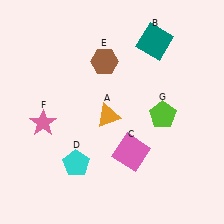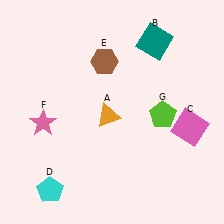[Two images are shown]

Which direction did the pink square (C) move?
The pink square (C) moved right.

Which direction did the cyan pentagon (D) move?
The cyan pentagon (D) moved down.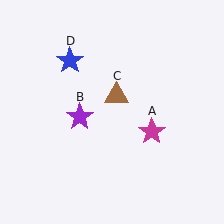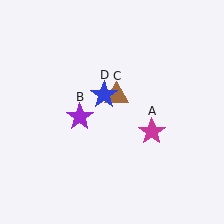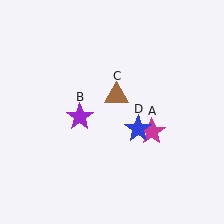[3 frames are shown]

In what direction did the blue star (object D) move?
The blue star (object D) moved down and to the right.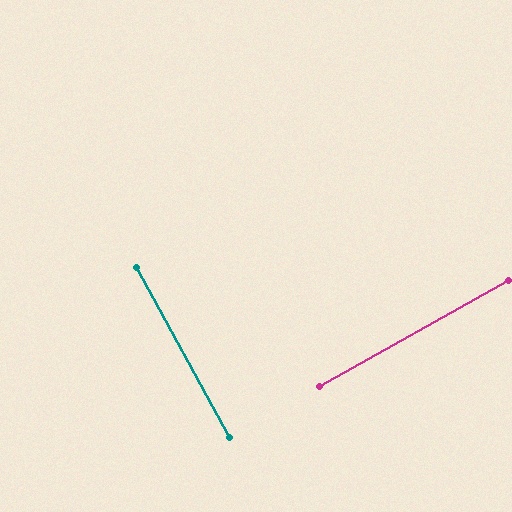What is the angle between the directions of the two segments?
Approximately 90 degrees.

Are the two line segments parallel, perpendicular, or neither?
Perpendicular — they meet at approximately 90°.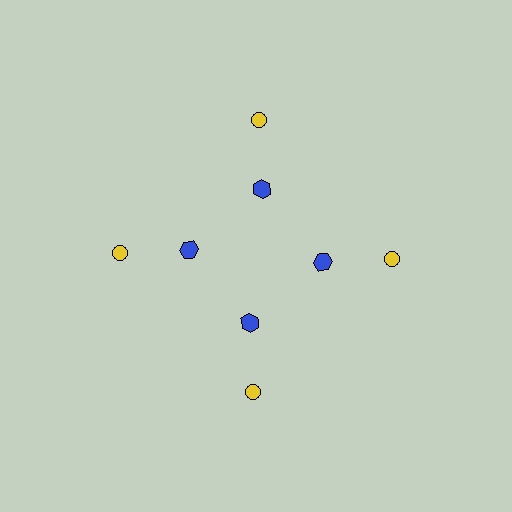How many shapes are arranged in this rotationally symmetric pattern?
There are 8 shapes, arranged in 4 groups of 2.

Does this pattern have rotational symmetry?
Yes, this pattern has 4-fold rotational symmetry. It looks the same after rotating 90 degrees around the center.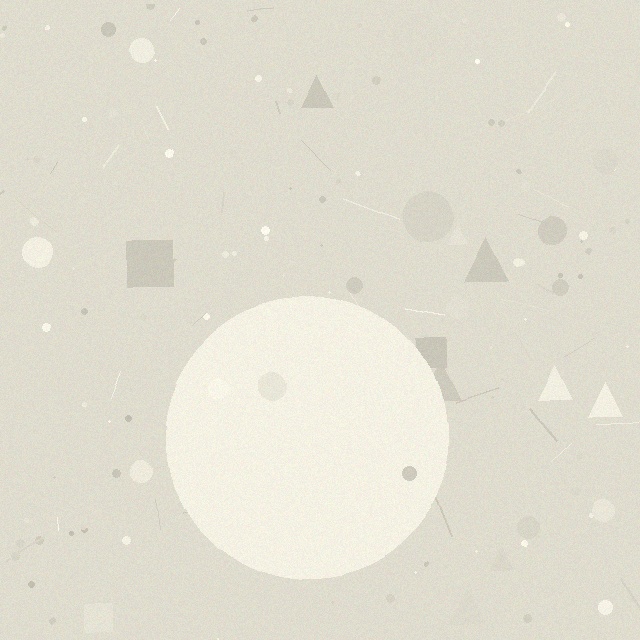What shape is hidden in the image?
A circle is hidden in the image.